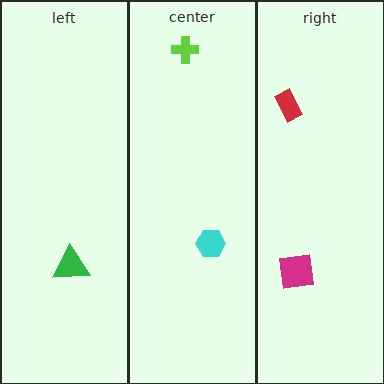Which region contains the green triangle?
The left region.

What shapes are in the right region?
The red rectangle, the magenta square.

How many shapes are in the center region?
2.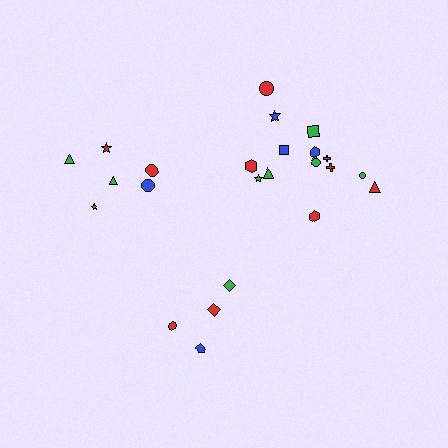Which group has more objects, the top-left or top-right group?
The top-right group.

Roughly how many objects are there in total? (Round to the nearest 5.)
Roughly 25 objects in total.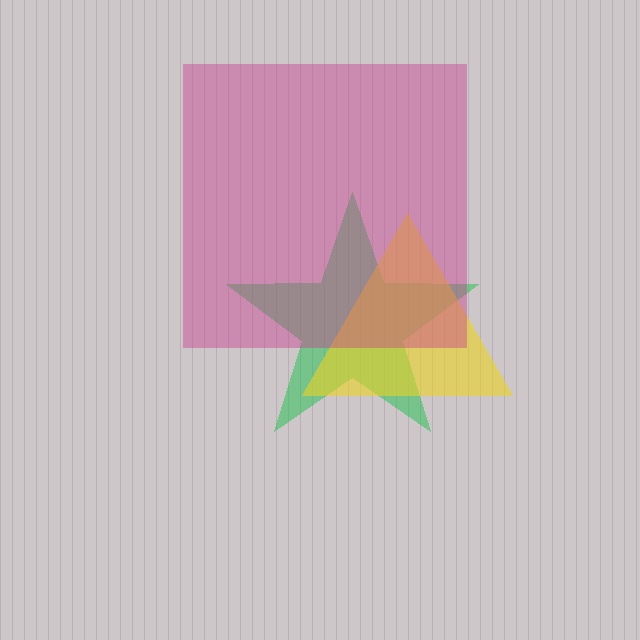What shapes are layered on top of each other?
The layered shapes are: a green star, a yellow triangle, a magenta square.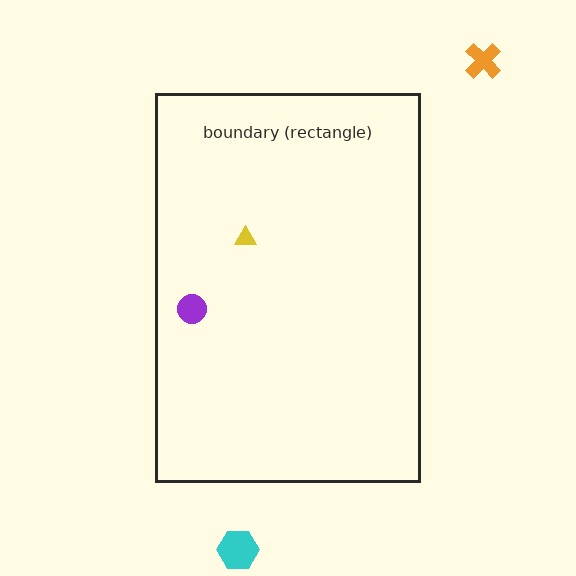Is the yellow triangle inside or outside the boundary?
Inside.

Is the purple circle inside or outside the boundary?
Inside.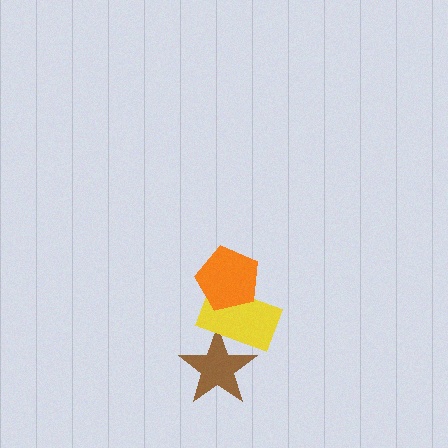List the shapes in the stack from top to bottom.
From top to bottom: the orange pentagon, the yellow rectangle, the brown star.